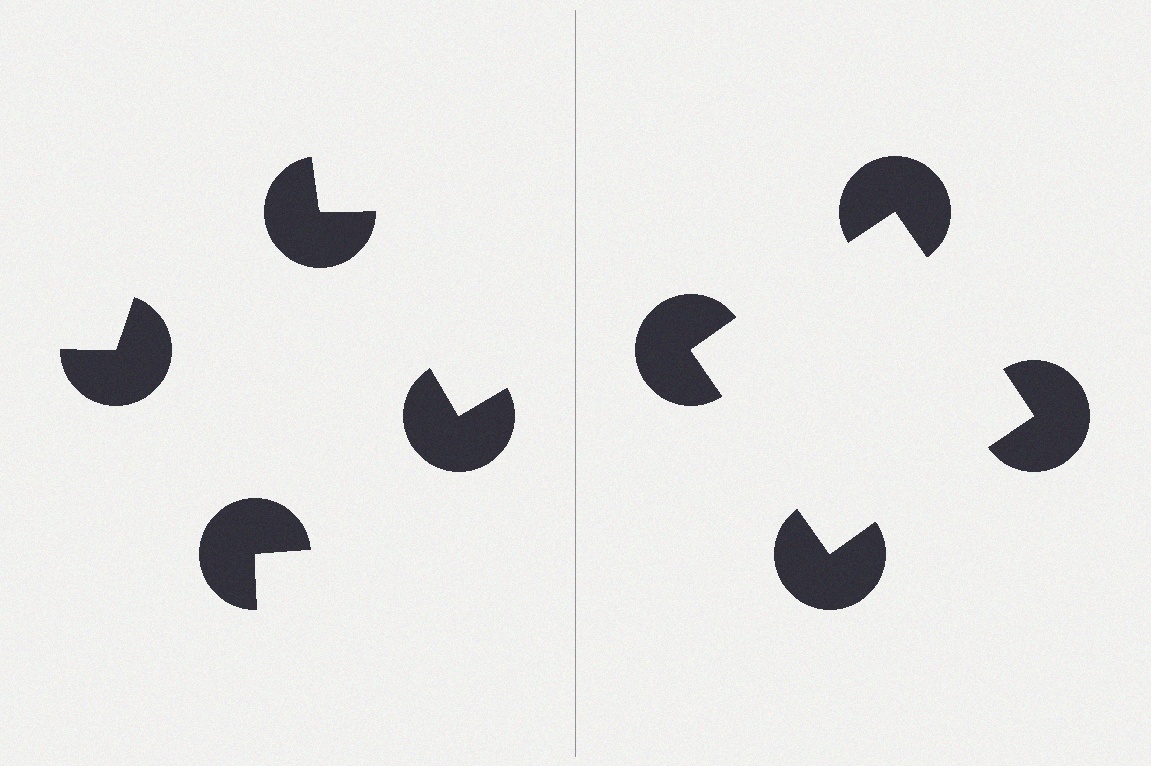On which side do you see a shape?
An illusory square appears on the right side. On the left side the wedge cuts are rotated, so no coherent shape forms.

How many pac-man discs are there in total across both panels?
8 — 4 on each side.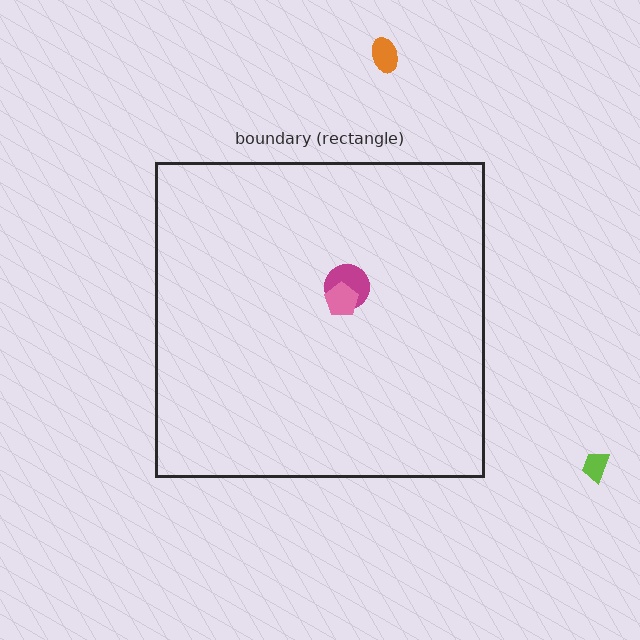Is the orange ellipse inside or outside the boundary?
Outside.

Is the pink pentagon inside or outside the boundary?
Inside.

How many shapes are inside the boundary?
2 inside, 2 outside.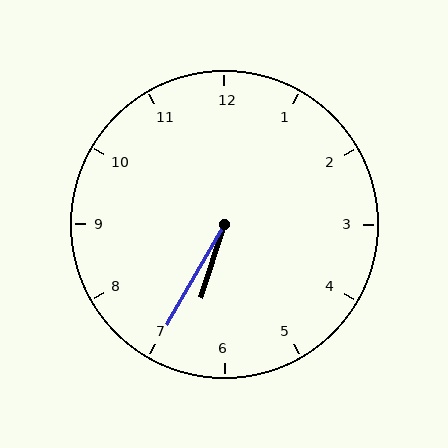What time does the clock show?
6:35.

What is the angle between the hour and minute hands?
Approximately 12 degrees.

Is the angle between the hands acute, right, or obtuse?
It is acute.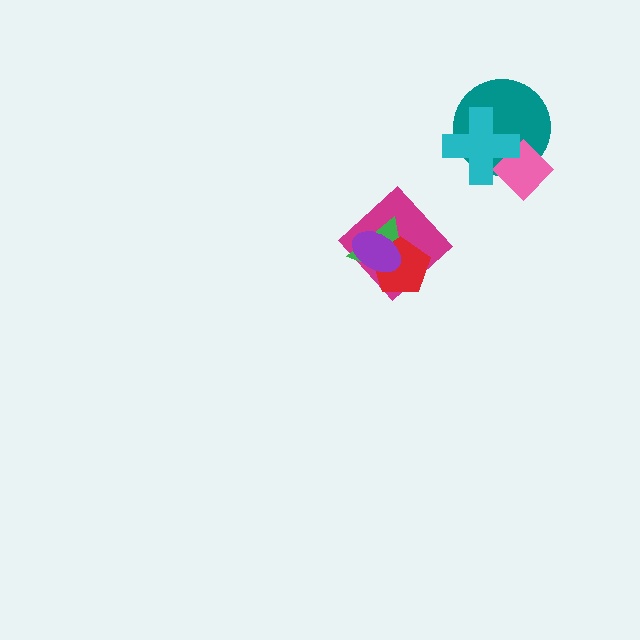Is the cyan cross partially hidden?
No, no other shape covers it.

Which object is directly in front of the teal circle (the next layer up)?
The pink diamond is directly in front of the teal circle.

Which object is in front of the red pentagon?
The purple ellipse is in front of the red pentagon.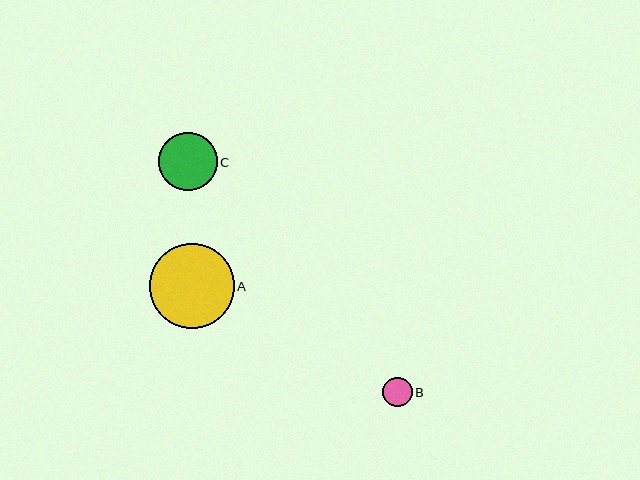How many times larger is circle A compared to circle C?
Circle A is approximately 1.5 times the size of circle C.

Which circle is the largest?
Circle A is the largest with a size of approximately 85 pixels.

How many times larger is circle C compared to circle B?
Circle C is approximately 2.0 times the size of circle B.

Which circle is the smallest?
Circle B is the smallest with a size of approximately 29 pixels.